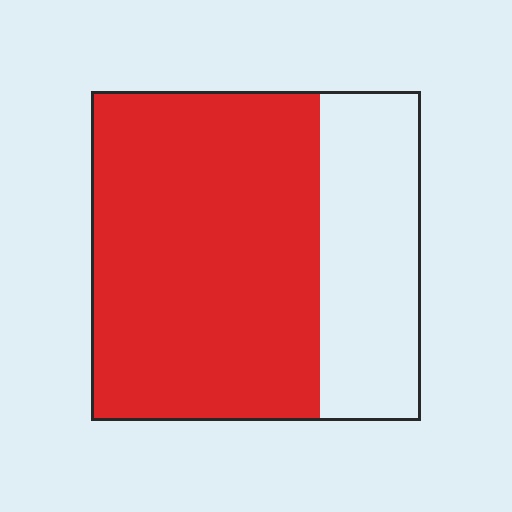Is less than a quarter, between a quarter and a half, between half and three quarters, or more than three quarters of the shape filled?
Between half and three quarters.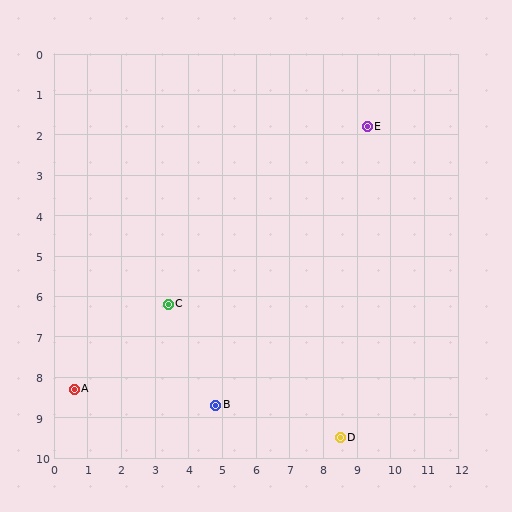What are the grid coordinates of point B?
Point B is at approximately (4.8, 8.7).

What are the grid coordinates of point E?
Point E is at approximately (9.3, 1.8).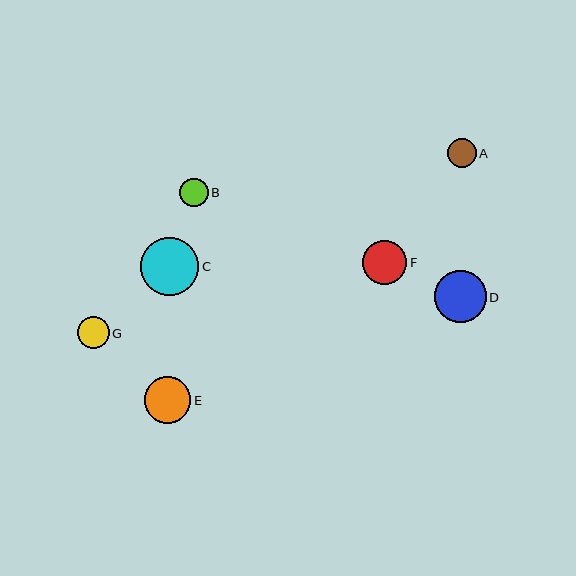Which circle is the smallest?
Circle B is the smallest with a size of approximately 28 pixels.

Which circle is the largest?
Circle C is the largest with a size of approximately 58 pixels.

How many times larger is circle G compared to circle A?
Circle G is approximately 1.1 times the size of circle A.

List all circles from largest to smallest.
From largest to smallest: C, D, E, F, G, A, B.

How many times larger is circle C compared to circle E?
Circle C is approximately 1.3 times the size of circle E.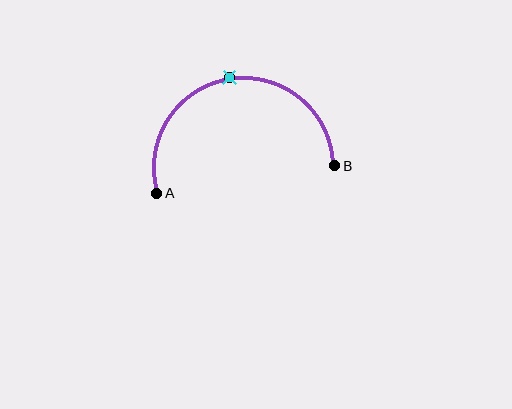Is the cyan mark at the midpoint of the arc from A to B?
Yes. The cyan mark lies on the arc at equal arc-length from both A and B — it is the arc midpoint.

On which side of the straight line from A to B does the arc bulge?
The arc bulges above the straight line connecting A and B.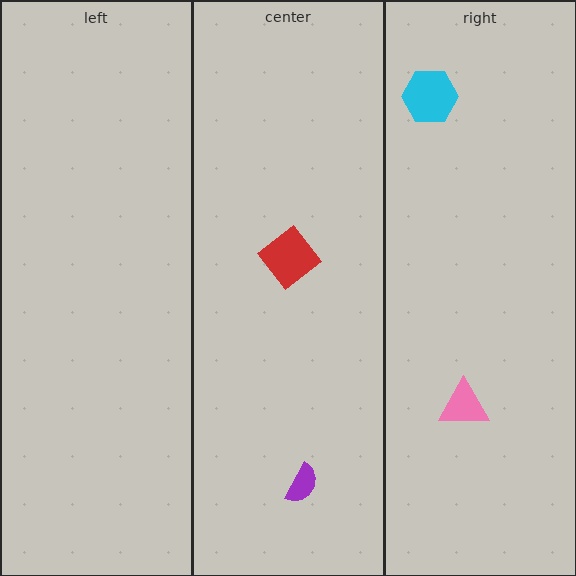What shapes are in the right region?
The cyan hexagon, the pink triangle.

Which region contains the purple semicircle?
The center region.